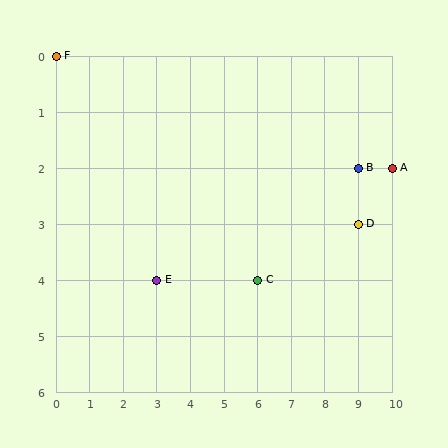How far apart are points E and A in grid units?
Points E and A are 7 columns and 2 rows apart (about 7.3 grid units diagonally).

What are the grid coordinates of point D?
Point D is at grid coordinates (9, 3).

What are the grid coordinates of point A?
Point A is at grid coordinates (10, 2).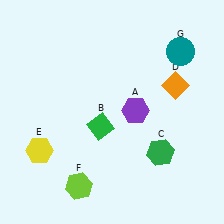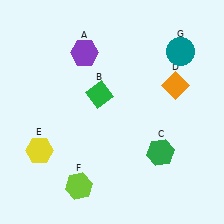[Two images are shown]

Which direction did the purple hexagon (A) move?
The purple hexagon (A) moved up.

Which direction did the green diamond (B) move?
The green diamond (B) moved up.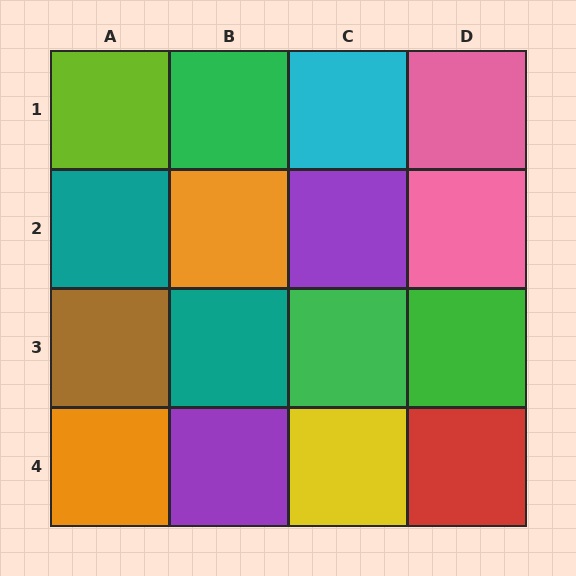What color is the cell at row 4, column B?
Purple.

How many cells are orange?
2 cells are orange.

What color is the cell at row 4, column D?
Red.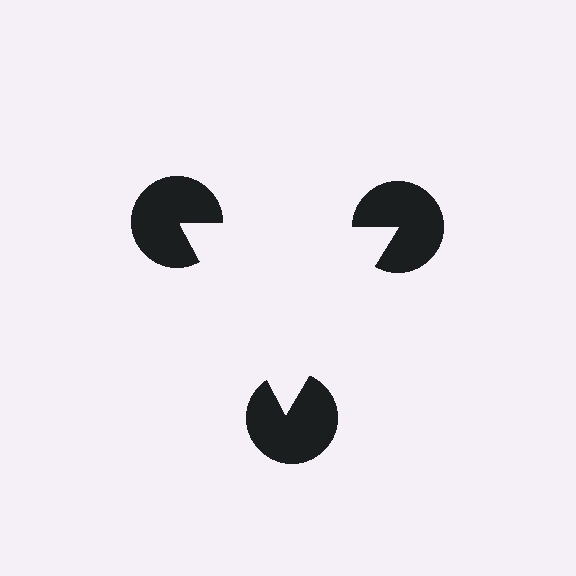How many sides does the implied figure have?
3 sides.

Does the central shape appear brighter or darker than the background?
It typically appears slightly brighter than the background, even though no actual brightness change is drawn.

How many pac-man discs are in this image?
There are 3 — one at each vertex of the illusory triangle.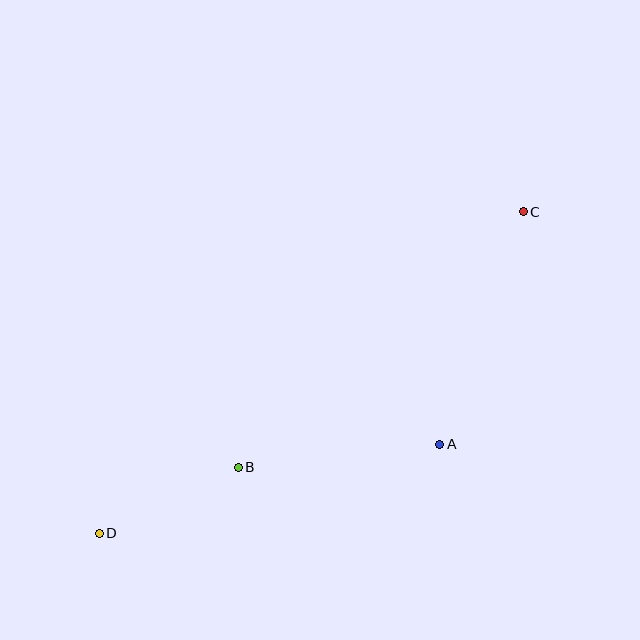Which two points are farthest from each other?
Points C and D are farthest from each other.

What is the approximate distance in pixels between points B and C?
The distance between B and C is approximately 383 pixels.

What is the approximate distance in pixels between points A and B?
The distance between A and B is approximately 203 pixels.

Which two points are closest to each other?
Points B and D are closest to each other.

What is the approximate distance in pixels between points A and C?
The distance between A and C is approximately 247 pixels.